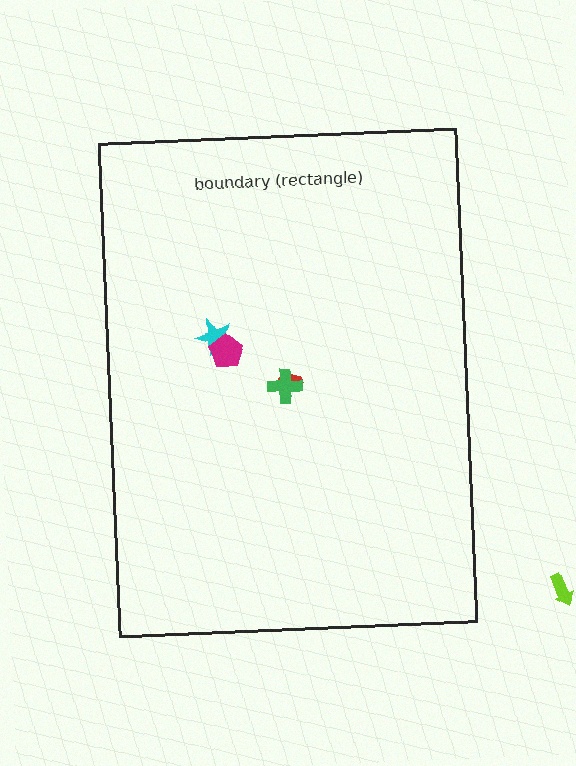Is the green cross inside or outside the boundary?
Inside.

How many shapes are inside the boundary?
4 inside, 1 outside.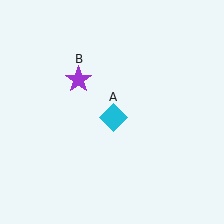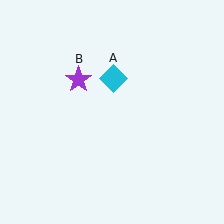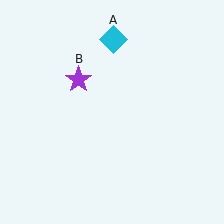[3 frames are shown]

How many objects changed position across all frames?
1 object changed position: cyan diamond (object A).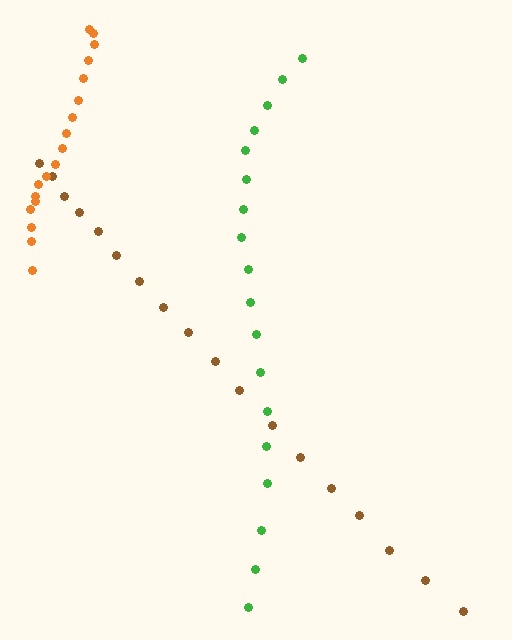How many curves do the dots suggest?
There are 3 distinct paths.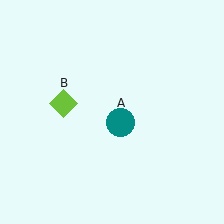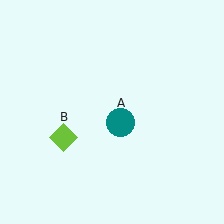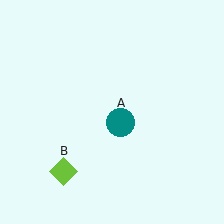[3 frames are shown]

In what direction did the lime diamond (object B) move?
The lime diamond (object B) moved down.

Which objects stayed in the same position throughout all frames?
Teal circle (object A) remained stationary.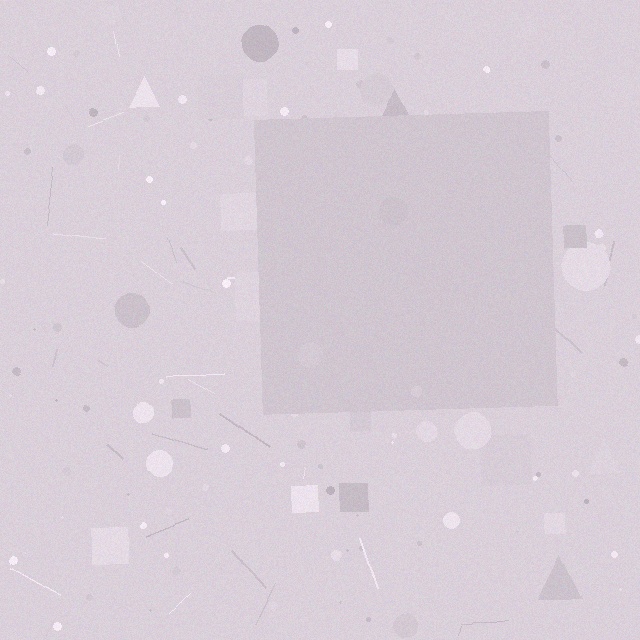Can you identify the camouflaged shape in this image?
The camouflaged shape is a square.